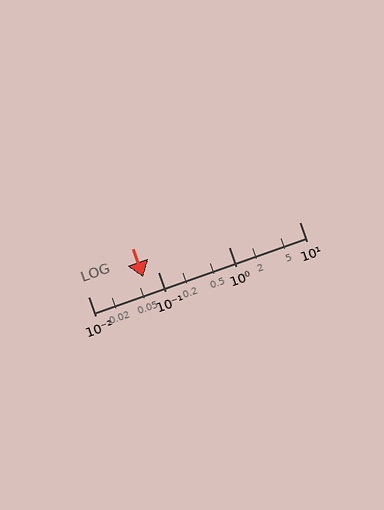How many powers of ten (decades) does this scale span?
The scale spans 3 decades, from 0.01 to 10.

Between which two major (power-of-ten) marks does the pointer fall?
The pointer is between 0.01 and 0.1.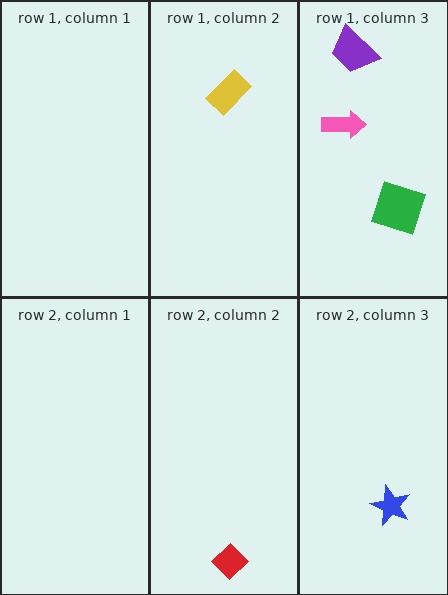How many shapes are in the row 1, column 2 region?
1.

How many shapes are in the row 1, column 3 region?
3.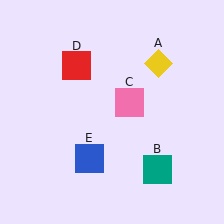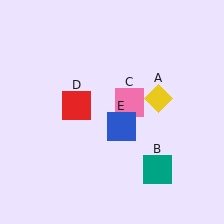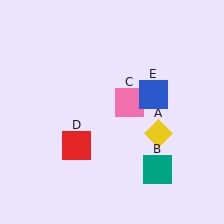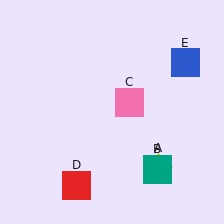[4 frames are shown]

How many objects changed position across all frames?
3 objects changed position: yellow diamond (object A), red square (object D), blue square (object E).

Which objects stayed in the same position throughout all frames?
Teal square (object B) and pink square (object C) remained stationary.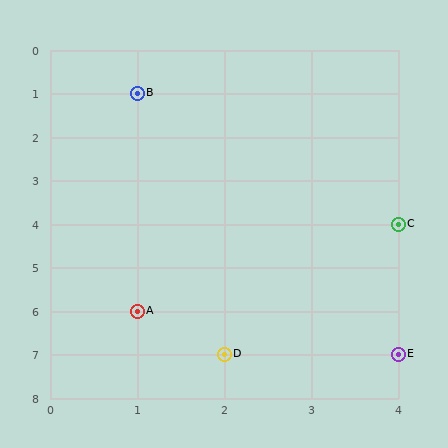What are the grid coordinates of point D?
Point D is at grid coordinates (2, 7).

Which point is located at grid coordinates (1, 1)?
Point B is at (1, 1).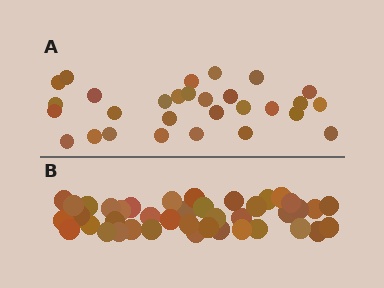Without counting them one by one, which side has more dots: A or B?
Region B (the bottom region) has more dots.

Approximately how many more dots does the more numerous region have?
Region B has roughly 12 or so more dots than region A.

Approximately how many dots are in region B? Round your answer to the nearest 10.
About 40 dots. (The exact count is 41, which rounds to 40.)